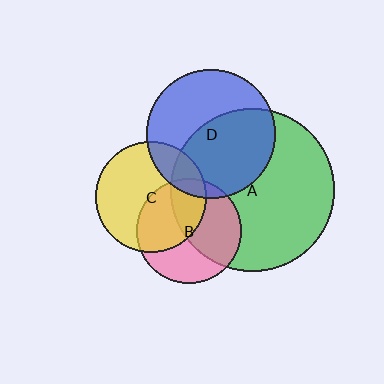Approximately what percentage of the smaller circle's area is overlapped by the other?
Approximately 20%.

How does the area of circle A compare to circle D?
Approximately 1.6 times.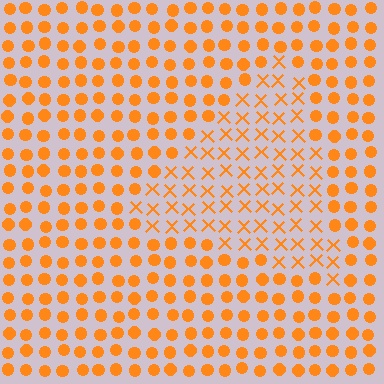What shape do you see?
I see a triangle.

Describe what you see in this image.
The image is filled with small orange elements arranged in a uniform grid. A triangle-shaped region contains X marks, while the surrounding area contains circles. The boundary is defined purely by the change in element shape.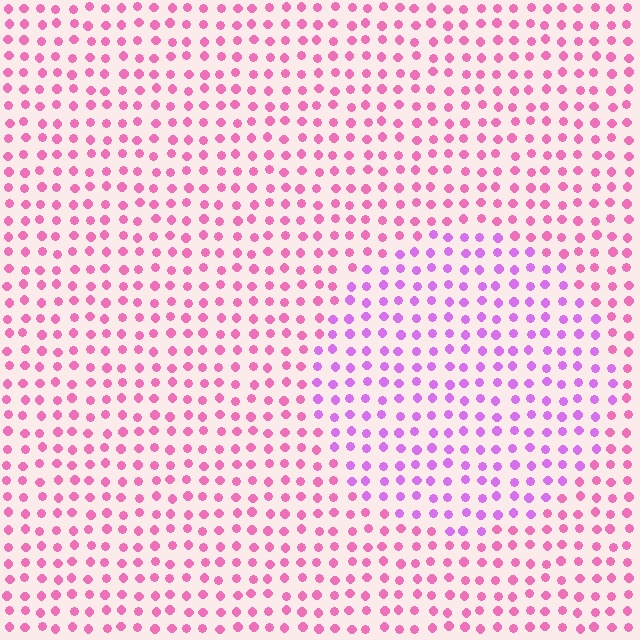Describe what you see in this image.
The image is filled with small pink elements in a uniform arrangement. A circle-shaped region is visible where the elements are tinted to a slightly different hue, forming a subtle color boundary.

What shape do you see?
I see a circle.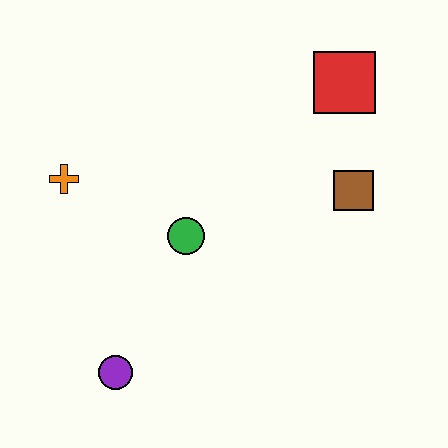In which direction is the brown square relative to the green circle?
The brown square is to the right of the green circle.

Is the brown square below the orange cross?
Yes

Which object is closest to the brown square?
The red square is closest to the brown square.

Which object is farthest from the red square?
The purple circle is farthest from the red square.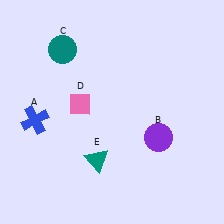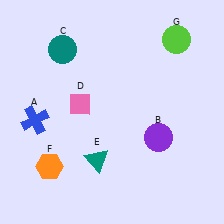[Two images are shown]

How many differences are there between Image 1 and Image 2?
There are 2 differences between the two images.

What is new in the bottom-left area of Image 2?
An orange hexagon (F) was added in the bottom-left area of Image 2.